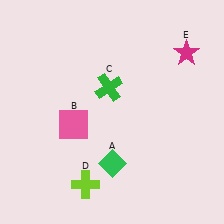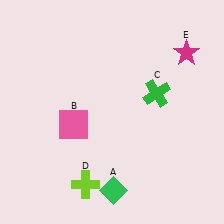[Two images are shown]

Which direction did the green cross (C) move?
The green cross (C) moved right.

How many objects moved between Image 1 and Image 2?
2 objects moved between the two images.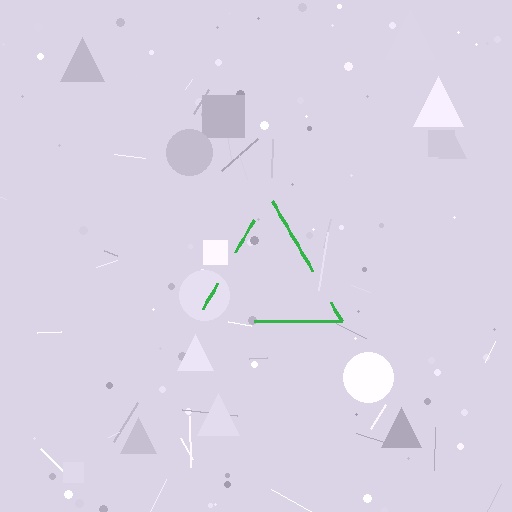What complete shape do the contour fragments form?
The contour fragments form a triangle.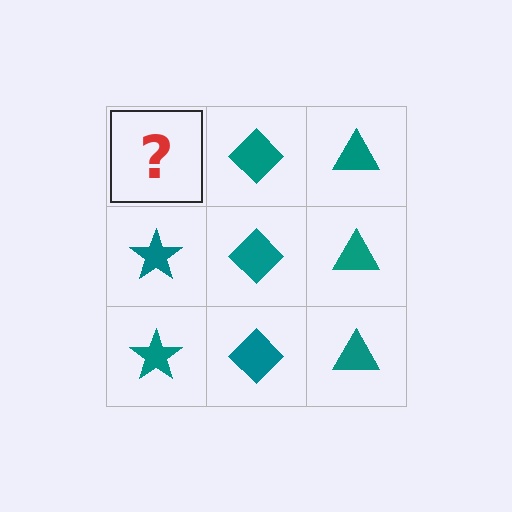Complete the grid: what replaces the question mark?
The question mark should be replaced with a teal star.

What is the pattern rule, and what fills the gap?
The rule is that each column has a consistent shape. The gap should be filled with a teal star.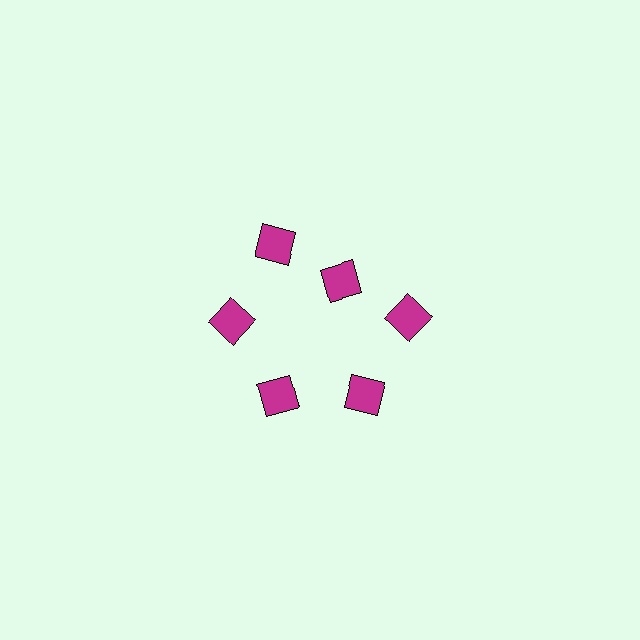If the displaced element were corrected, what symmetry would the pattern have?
It would have 6-fold rotational symmetry — the pattern would map onto itself every 60 degrees.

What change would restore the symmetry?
The symmetry would be restored by moving it outward, back onto the ring so that all 6 diamonds sit at equal angles and equal distance from the center.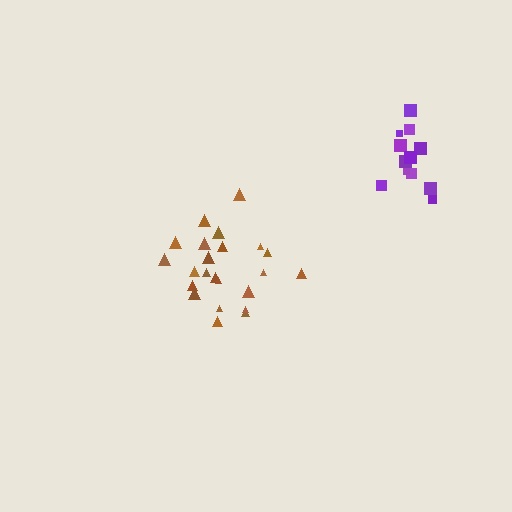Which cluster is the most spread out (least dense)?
Brown.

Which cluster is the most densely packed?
Purple.